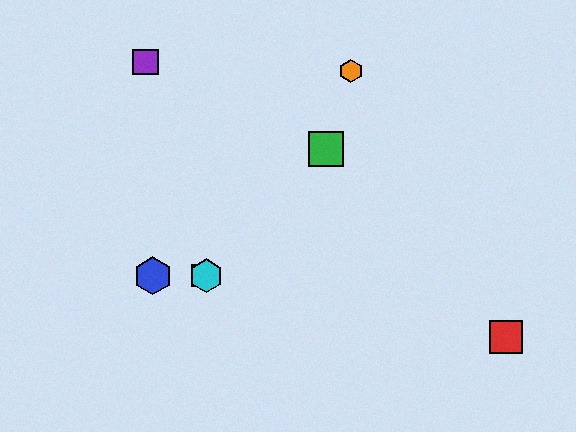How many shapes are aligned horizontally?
3 shapes (the blue hexagon, the yellow square, the cyan hexagon) are aligned horizontally.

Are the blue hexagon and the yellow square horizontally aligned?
Yes, both are at y≈276.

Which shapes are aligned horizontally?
The blue hexagon, the yellow square, the cyan hexagon are aligned horizontally.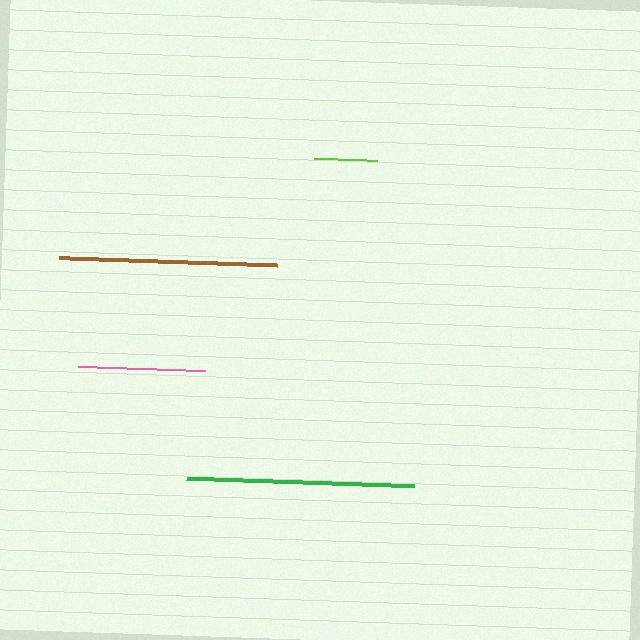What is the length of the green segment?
The green segment is approximately 228 pixels long.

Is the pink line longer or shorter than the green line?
The green line is longer than the pink line.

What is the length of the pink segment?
The pink segment is approximately 127 pixels long.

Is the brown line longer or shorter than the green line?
The green line is longer than the brown line.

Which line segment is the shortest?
The lime line is the shortest at approximately 63 pixels.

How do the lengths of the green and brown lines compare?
The green and brown lines are approximately the same length.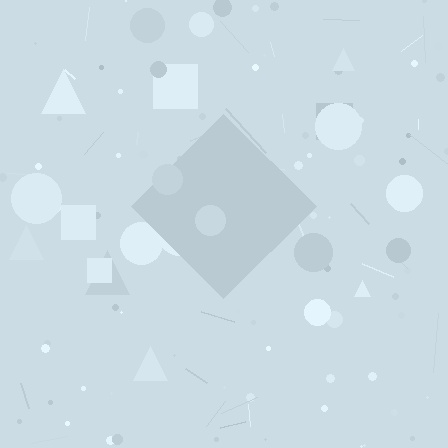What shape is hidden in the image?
A diamond is hidden in the image.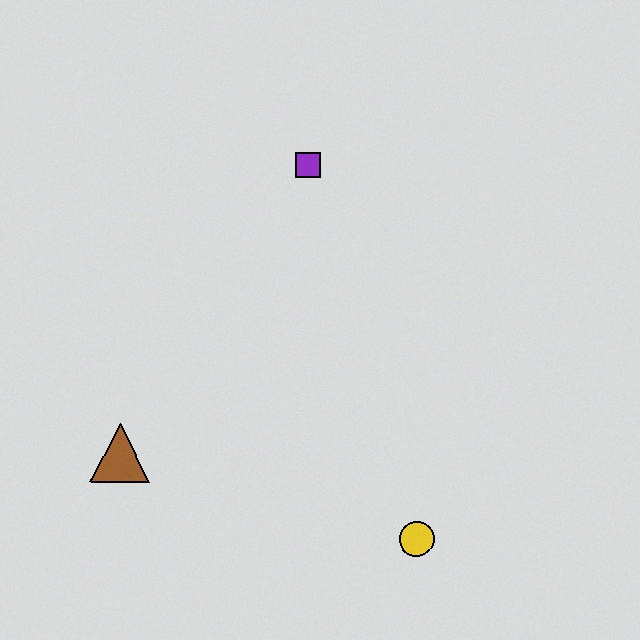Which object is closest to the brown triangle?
The yellow circle is closest to the brown triangle.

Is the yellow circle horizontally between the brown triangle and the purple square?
No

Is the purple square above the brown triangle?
Yes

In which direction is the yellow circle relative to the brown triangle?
The yellow circle is to the right of the brown triangle.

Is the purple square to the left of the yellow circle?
Yes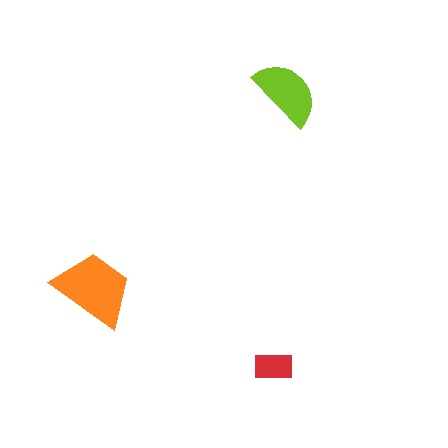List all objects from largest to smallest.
The orange trapezoid, the lime semicircle, the red rectangle.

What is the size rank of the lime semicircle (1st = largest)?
2nd.